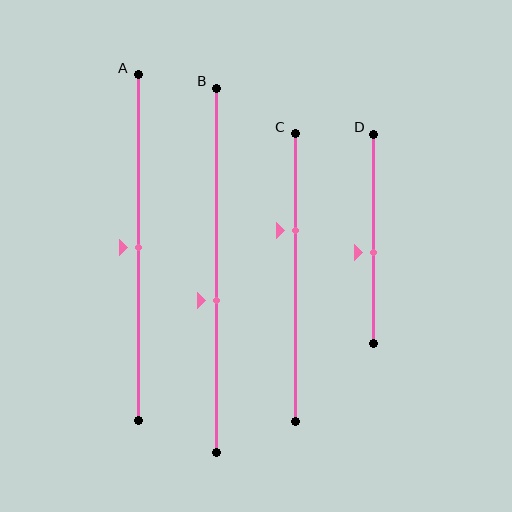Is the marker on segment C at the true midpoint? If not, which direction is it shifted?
No, the marker on segment C is shifted upward by about 16% of the segment length.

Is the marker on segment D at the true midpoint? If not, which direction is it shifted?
No, the marker on segment D is shifted downward by about 7% of the segment length.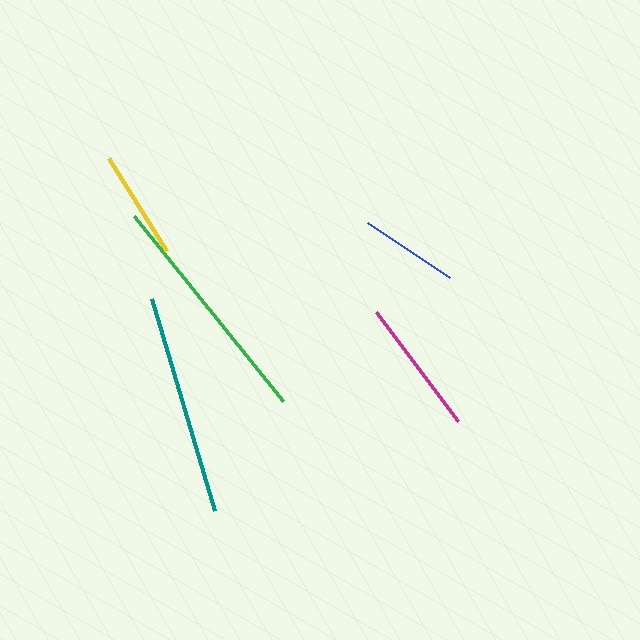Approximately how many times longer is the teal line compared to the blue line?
The teal line is approximately 2.2 times the length of the blue line.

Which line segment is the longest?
The green line is the longest at approximately 237 pixels.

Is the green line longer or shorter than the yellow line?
The green line is longer than the yellow line.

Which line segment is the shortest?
The blue line is the shortest at approximately 99 pixels.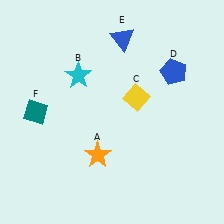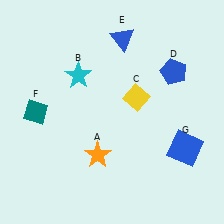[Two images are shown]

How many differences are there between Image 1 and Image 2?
There is 1 difference between the two images.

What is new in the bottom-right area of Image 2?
A blue square (G) was added in the bottom-right area of Image 2.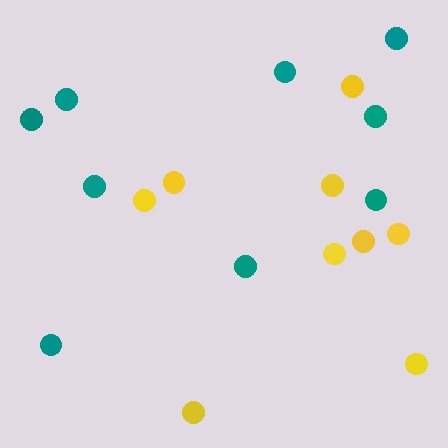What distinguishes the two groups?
There are 2 groups: one group of yellow circles (9) and one group of teal circles (9).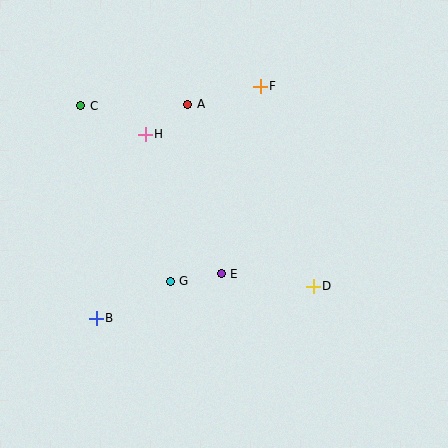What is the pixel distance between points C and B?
The distance between C and B is 213 pixels.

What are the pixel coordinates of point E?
Point E is at (221, 274).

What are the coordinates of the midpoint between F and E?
The midpoint between F and E is at (241, 180).